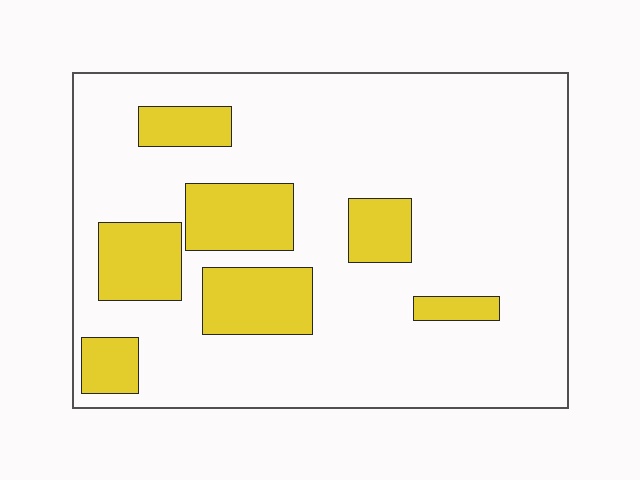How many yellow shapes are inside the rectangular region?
7.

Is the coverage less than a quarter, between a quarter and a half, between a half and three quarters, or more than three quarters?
Less than a quarter.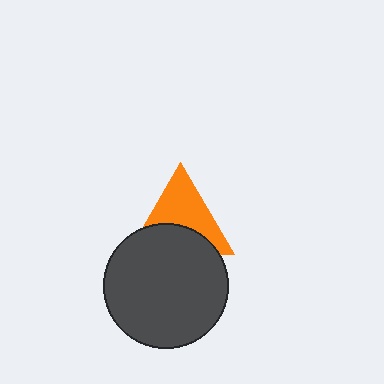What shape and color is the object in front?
The object in front is a dark gray circle.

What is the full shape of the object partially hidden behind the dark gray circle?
The partially hidden object is an orange triangle.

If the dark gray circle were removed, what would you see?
You would see the complete orange triangle.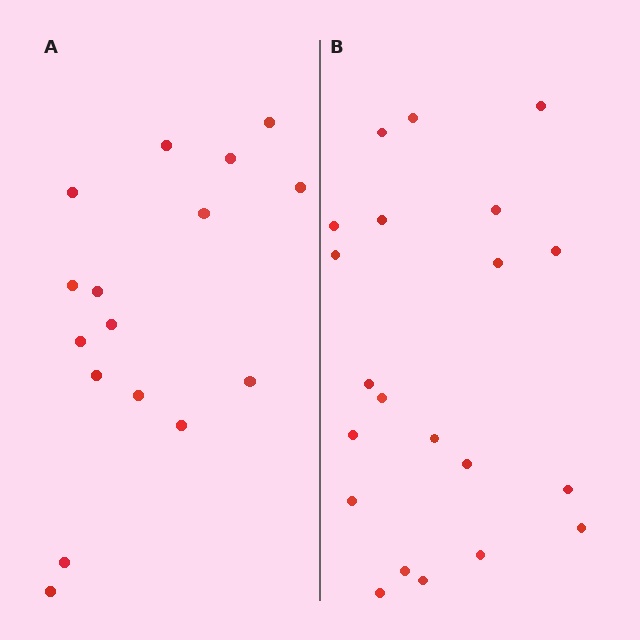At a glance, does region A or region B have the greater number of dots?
Region B (the right region) has more dots.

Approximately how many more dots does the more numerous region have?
Region B has about 5 more dots than region A.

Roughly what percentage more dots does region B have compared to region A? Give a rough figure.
About 30% more.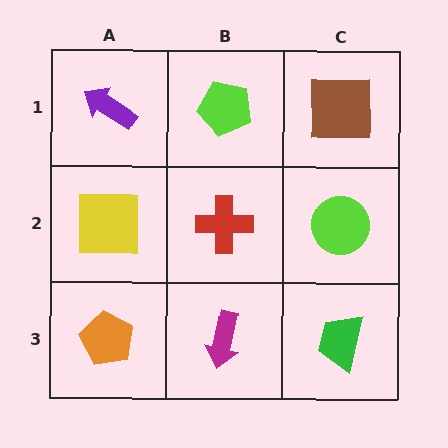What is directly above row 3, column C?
A lime circle.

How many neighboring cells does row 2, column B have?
4.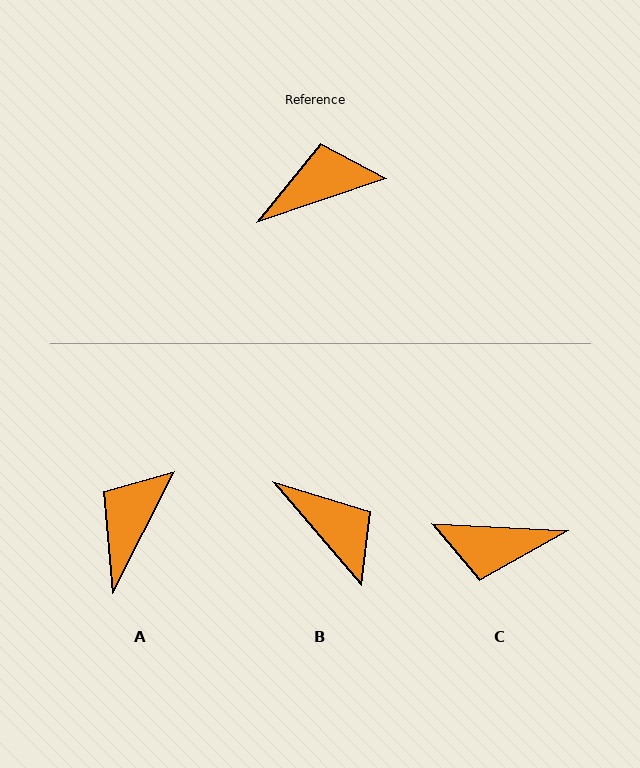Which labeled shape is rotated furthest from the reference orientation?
C, about 158 degrees away.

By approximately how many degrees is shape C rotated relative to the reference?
Approximately 158 degrees counter-clockwise.